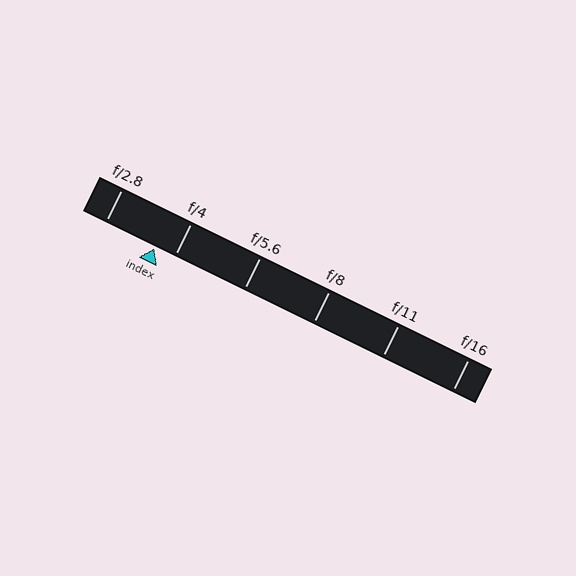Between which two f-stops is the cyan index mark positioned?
The index mark is between f/2.8 and f/4.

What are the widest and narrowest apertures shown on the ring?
The widest aperture shown is f/2.8 and the narrowest is f/16.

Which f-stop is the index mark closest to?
The index mark is closest to f/4.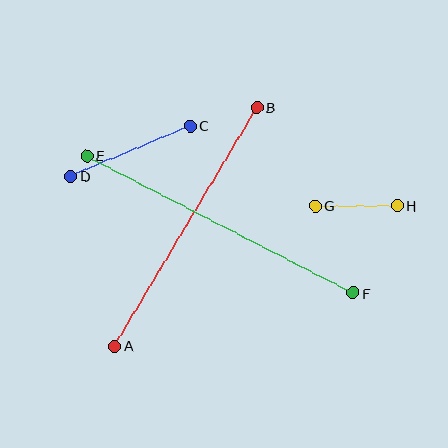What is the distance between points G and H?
The distance is approximately 82 pixels.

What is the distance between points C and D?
The distance is approximately 130 pixels.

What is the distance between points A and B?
The distance is approximately 278 pixels.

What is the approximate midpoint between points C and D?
The midpoint is at approximately (131, 151) pixels.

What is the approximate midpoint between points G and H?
The midpoint is at approximately (356, 206) pixels.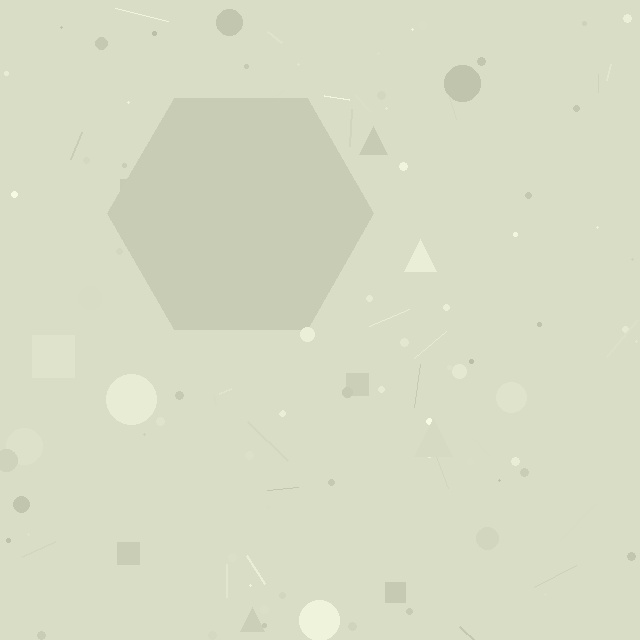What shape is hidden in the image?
A hexagon is hidden in the image.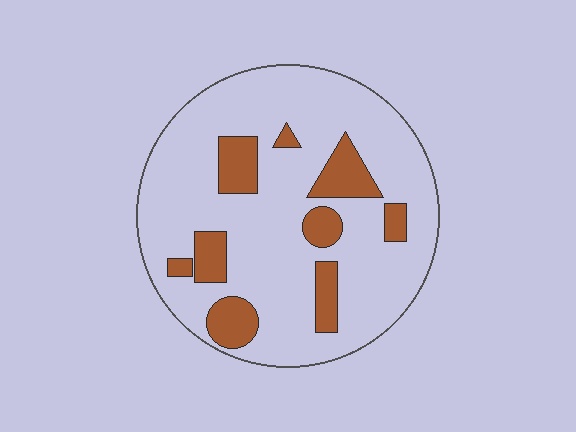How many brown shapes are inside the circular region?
9.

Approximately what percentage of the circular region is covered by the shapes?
Approximately 20%.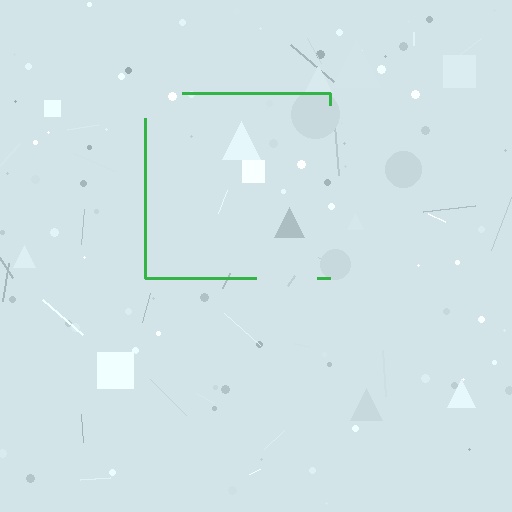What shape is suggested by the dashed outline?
The dashed outline suggests a square.